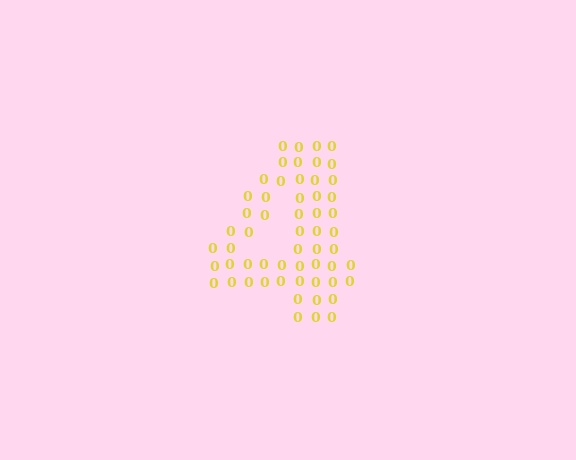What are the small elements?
The small elements are digit 0's.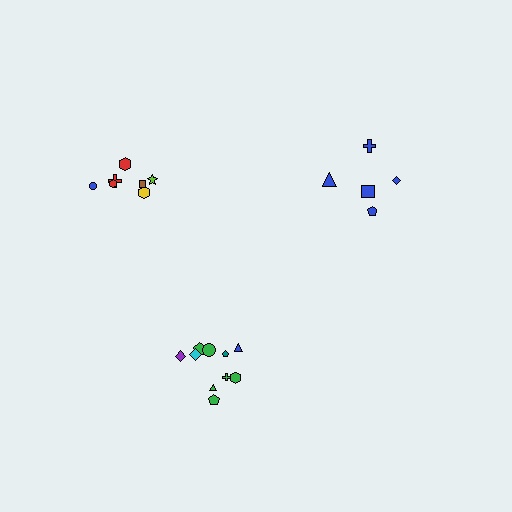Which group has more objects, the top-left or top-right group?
The top-left group.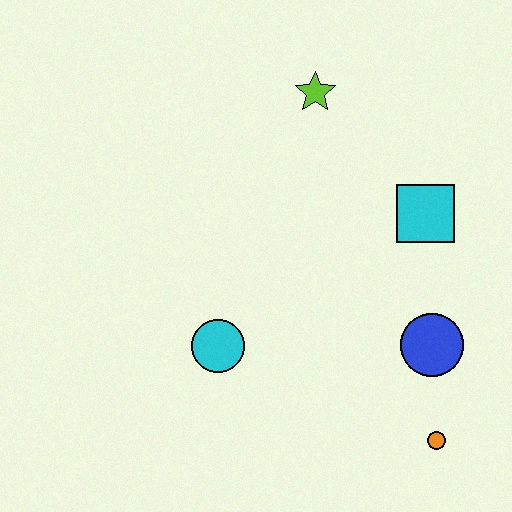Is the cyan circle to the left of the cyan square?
Yes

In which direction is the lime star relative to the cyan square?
The lime star is above the cyan square.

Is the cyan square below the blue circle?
No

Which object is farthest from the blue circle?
The lime star is farthest from the blue circle.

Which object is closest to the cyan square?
The blue circle is closest to the cyan square.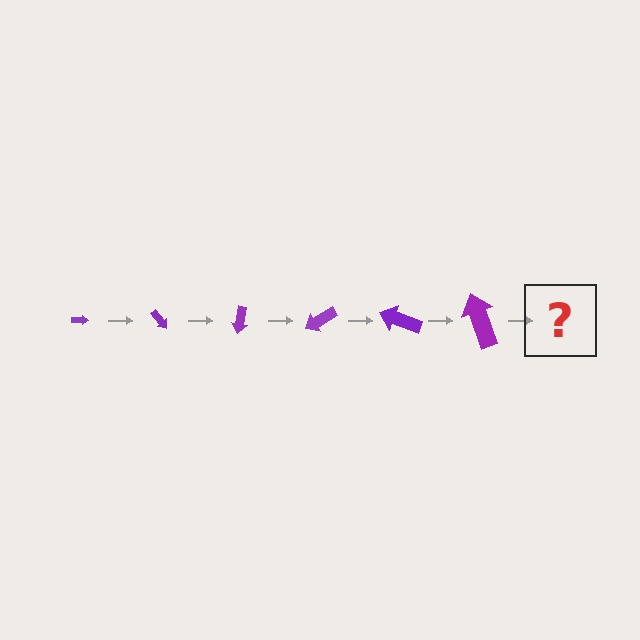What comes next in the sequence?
The next element should be an arrow, larger than the previous one and rotated 300 degrees from the start.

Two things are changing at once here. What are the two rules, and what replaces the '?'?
The two rules are that the arrow grows larger each step and it rotates 50 degrees each step. The '?' should be an arrow, larger than the previous one and rotated 300 degrees from the start.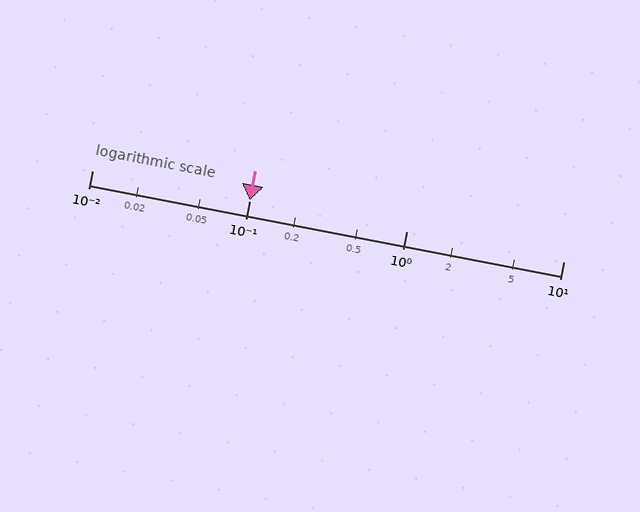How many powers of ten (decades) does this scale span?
The scale spans 3 decades, from 0.01 to 10.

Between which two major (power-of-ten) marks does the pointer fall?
The pointer is between 0.1 and 1.